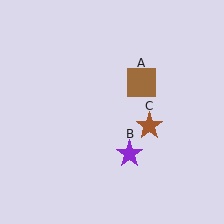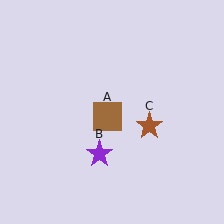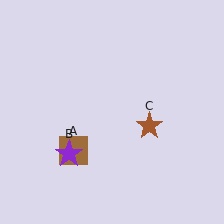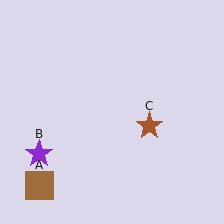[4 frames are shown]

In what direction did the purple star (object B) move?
The purple star (object B) moved left.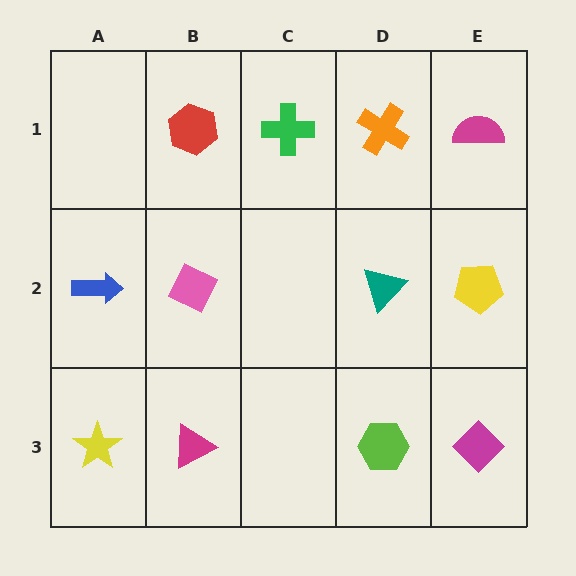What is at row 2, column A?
A blue arrow.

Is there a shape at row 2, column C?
No, that cell is empty.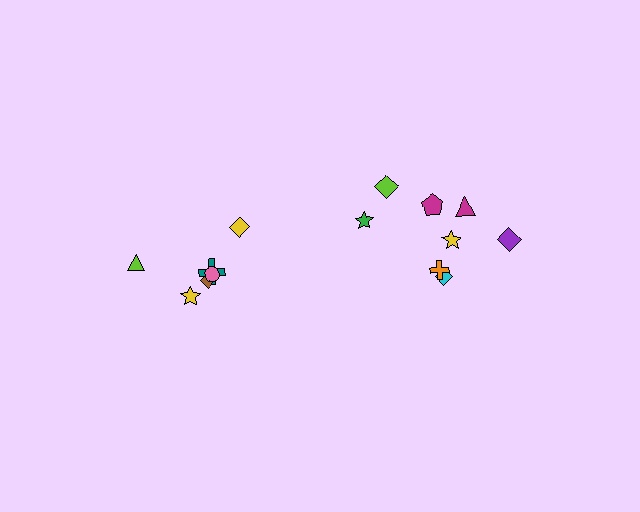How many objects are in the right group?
There are 8 objects.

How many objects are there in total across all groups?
There are 14 objects.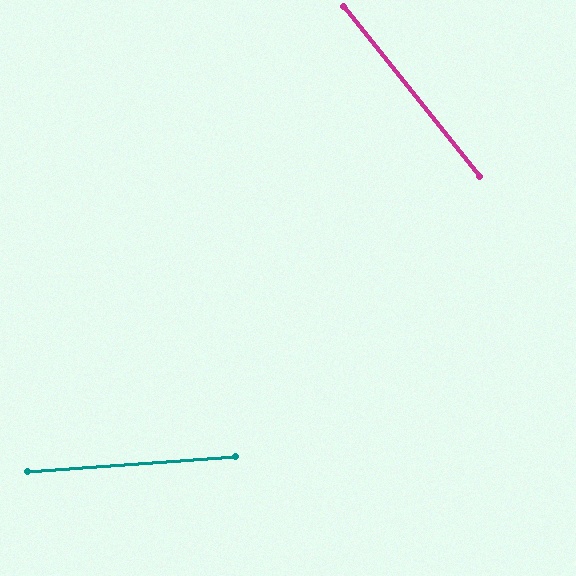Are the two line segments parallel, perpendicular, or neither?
Neither parallel nor perpendicular — they differ by about 56°.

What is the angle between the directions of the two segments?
Approximately 56 degrees.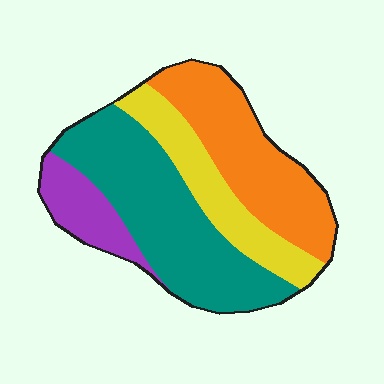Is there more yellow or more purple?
Yellow.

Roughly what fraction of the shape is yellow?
Yellow takes up about one fifth (1/5) of the shape.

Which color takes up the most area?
Teal, at roughly 40%.